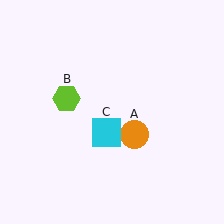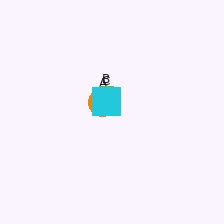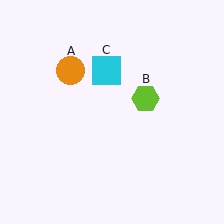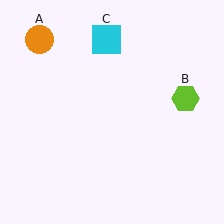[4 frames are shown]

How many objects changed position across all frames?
3 objects changed position: orange circle (object A), lime hexagon (object B), cyan square (object C).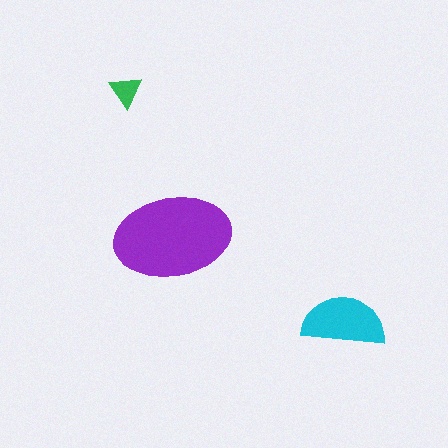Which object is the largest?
The purple ellipse.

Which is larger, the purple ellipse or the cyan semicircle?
The purple ellipse.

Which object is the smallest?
The green triangle.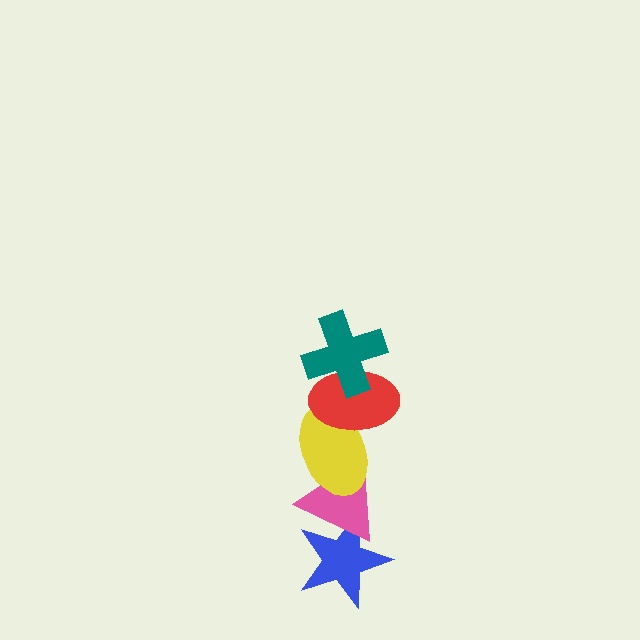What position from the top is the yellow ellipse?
The yellow ellipse is 3rd from the top.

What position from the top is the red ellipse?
The red ellipse is 2nd from the top.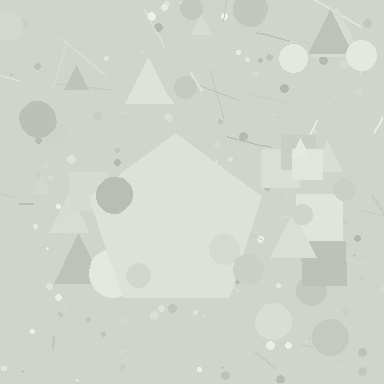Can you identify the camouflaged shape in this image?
The camouflaged shape is a pentagon.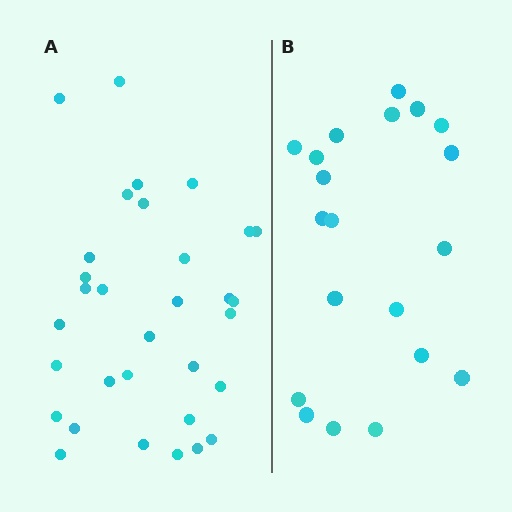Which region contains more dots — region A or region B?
Region A (the left region) has more dots.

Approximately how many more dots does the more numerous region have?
Region A has roughly 12 or so more dots than region B.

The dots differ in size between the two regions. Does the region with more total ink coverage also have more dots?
No. Region B has more total ink coverage because its dots are larger, but region A actually contains more individual dots. Total area can be misleading — the number of items is what matters here.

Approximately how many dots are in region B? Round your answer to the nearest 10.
About 20 dots.